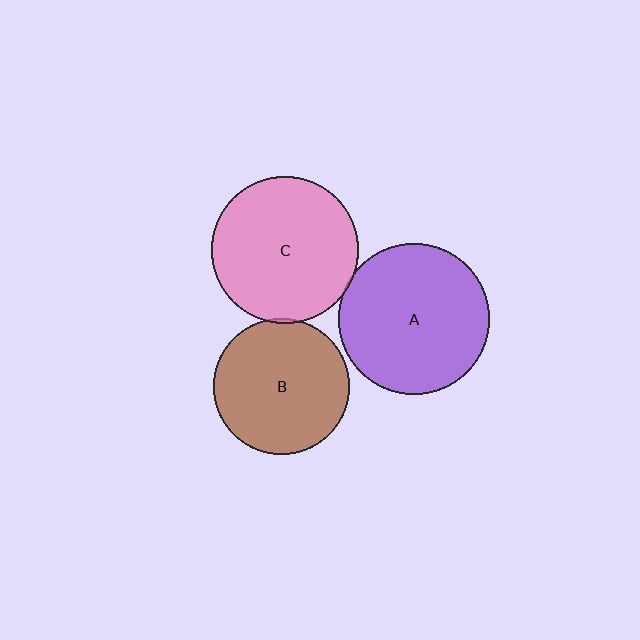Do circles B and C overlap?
Yes.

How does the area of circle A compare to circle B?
Approximately 1.2 times.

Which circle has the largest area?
Circle A (purple).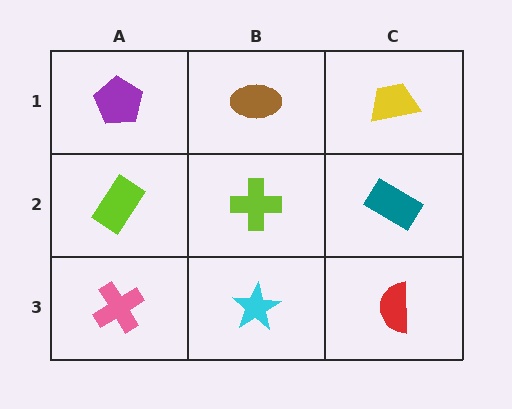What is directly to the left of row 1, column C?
A brown ellipse.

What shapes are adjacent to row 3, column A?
A lime rectangle (row 2, column A), a cyan star (row 3, column B).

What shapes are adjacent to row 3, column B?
A lime cross (row 2, column B), a pink cross (row 3, column A), a red semicircle (row 3, column C).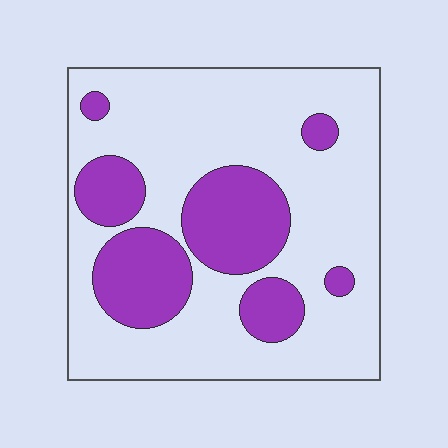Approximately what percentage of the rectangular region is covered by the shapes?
Approximately 30%.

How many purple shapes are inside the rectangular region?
7.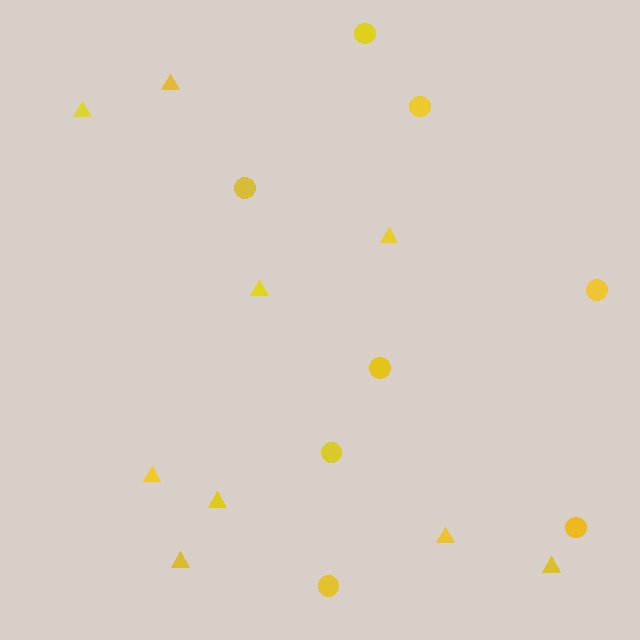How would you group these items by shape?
There are 2 groups: one group of triangles (9) and one group of circles (8).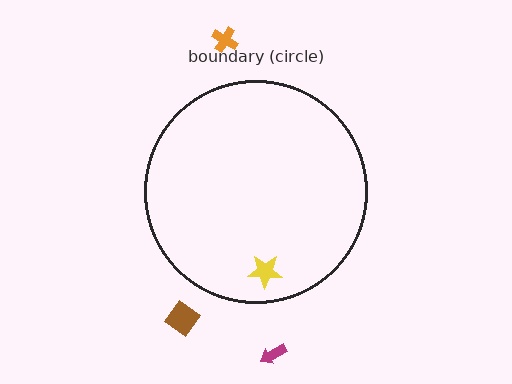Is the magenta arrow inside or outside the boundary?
Outside.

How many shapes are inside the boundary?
1 inside, 3 outside.